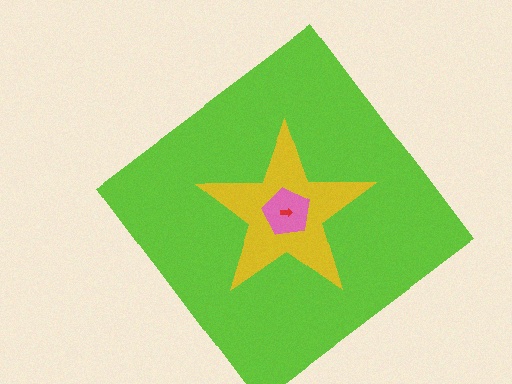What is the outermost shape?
The lime diamond.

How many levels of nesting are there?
4.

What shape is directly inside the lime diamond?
The yellow star.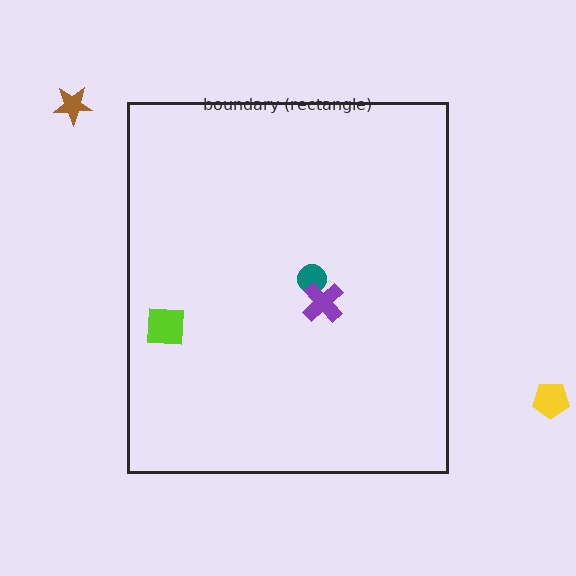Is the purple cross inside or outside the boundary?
Inside.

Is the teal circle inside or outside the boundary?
Inside.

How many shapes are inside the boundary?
3 inside, 2 outside.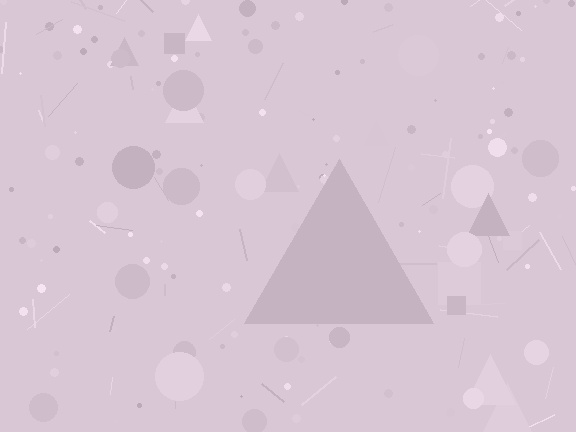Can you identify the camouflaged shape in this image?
The camouflaged shape is a triangle.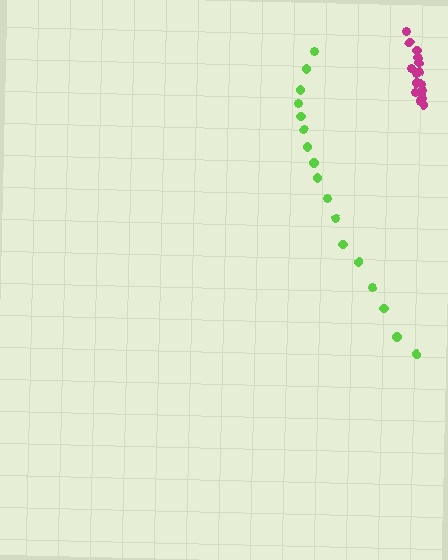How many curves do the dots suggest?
There are 2 distinct paths.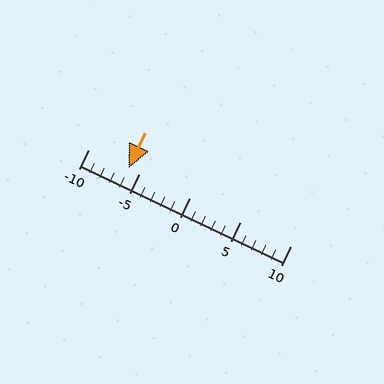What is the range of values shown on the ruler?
The ruler shows values from -10 to 10.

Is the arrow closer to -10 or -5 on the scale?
The arrow is closer to -5.